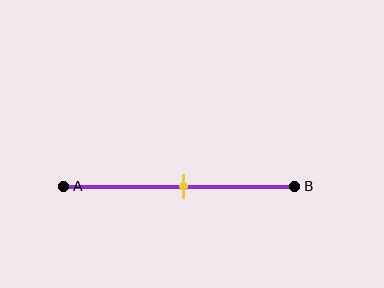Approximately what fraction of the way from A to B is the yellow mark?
The yellow mark is approximately 50% of the way from A to B.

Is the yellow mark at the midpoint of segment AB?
Yes, the mark is approximately at the midpoint.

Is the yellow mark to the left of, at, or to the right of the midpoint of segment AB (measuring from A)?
The yellow mark is approximately at the midpoint of segment AB.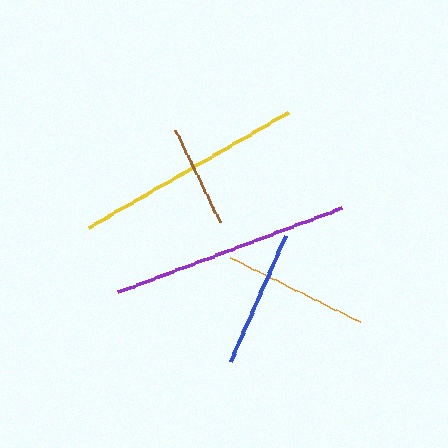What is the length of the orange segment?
The orange segment is approximately 145 pixels long.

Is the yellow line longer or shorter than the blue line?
The yellow line is longer than the blue line.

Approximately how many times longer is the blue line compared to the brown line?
The blue line is approximately 1.3 times the length of the brown line.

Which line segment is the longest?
The purple line is the longest at approximately 240 pixels.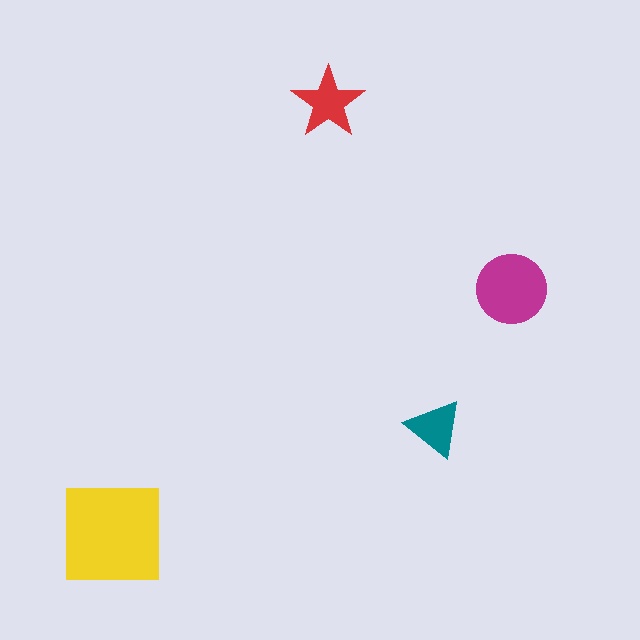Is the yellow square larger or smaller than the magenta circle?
Larger.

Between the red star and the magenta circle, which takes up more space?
The magenta circle.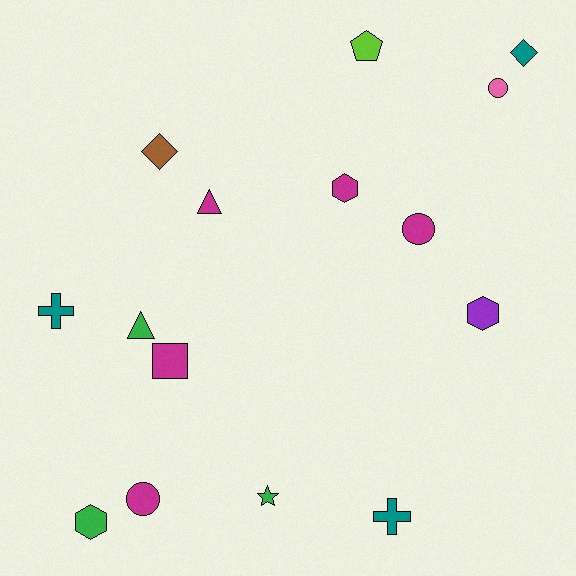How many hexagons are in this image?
There are 3 hexagons.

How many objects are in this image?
There are 15 objects.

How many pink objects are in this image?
There is 1 pink object.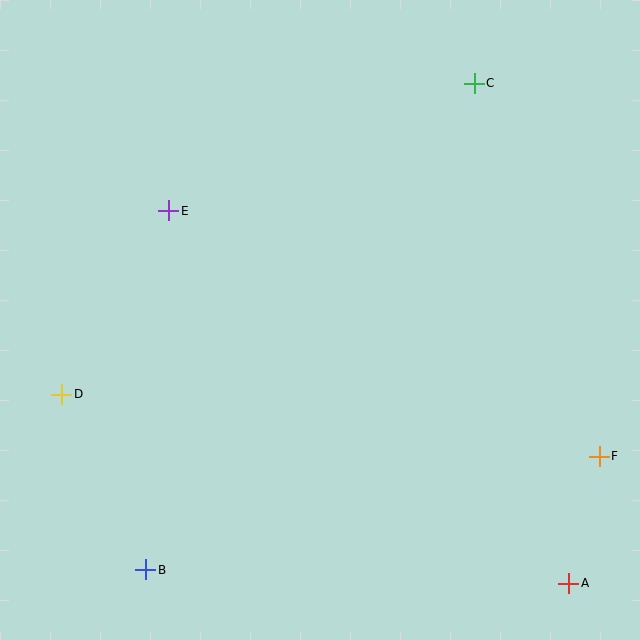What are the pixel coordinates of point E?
Point E is at (169, 211).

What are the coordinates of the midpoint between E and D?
The midpoint between E and D is at (115, 303).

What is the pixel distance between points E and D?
The distance between E and D is 213 pixels.